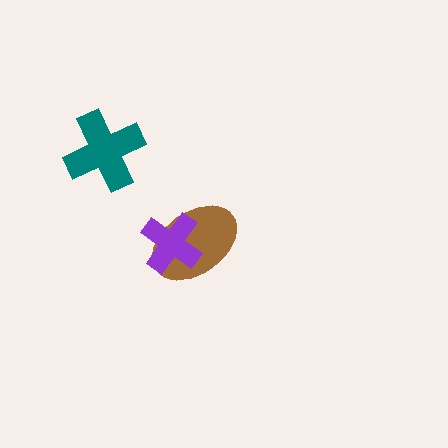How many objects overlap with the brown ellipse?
1 object overlaps with the brown ellipse.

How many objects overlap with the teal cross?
0 objects overlap with the teal cross.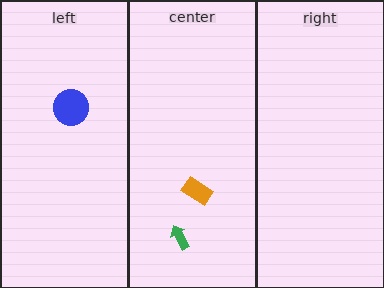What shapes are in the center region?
The green arrow, the orange rectangle.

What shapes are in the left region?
The blue circle.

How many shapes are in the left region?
1.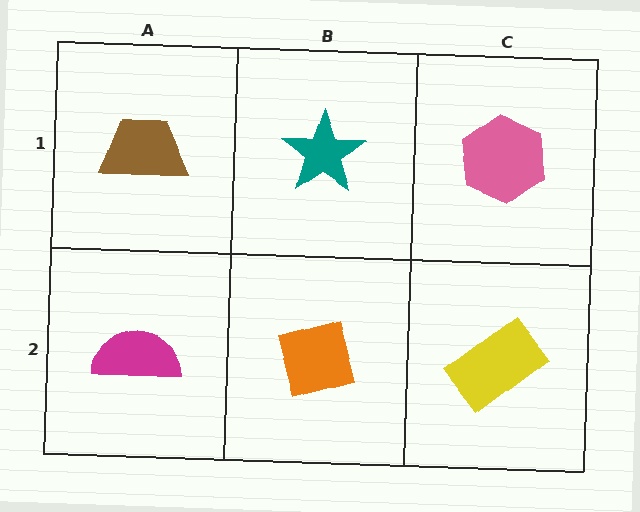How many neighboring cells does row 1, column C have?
2.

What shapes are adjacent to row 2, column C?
A pink hexagon (row 1, column C), an orange diamond (row 2, column B).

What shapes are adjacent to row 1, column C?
A yellow rectangle (row 2, column C), a teal star (row 1, column B).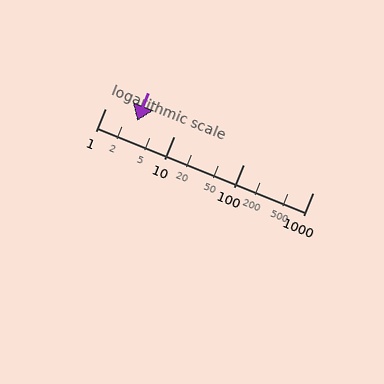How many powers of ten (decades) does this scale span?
The scale spans 3 decades, from 1 to 1000.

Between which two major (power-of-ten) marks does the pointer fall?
The pointer is between 1 and 10.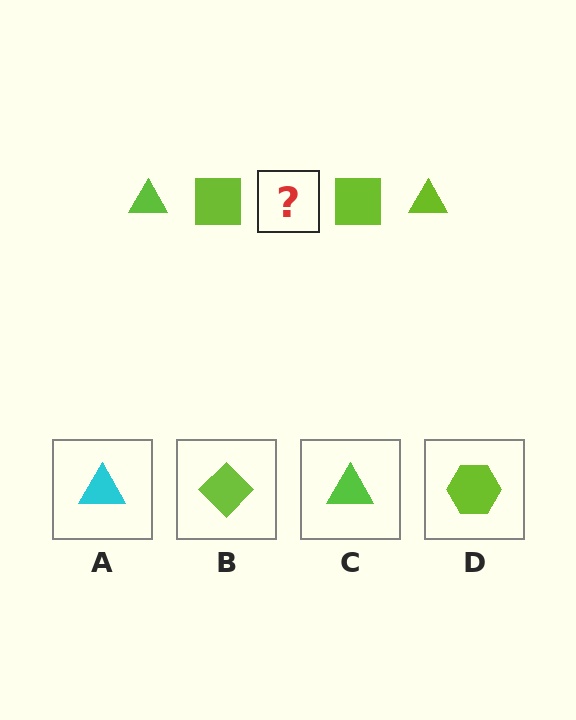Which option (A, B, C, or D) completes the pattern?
C.